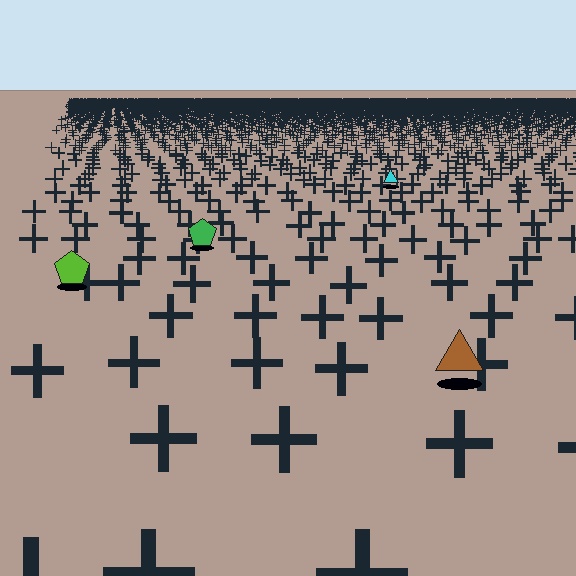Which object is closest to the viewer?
The brown triangle is closest. The texture marks near it are larger and more spread out.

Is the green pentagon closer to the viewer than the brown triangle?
No. The brown triangle is closer — you can tell from the texture gradient: the ground texture is coarser near it.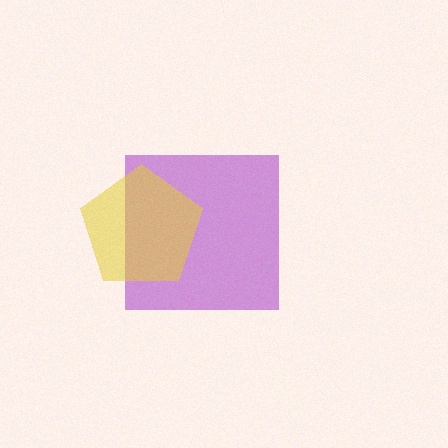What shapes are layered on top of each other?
The layered shapes are: a purple square, a yellow pentagon.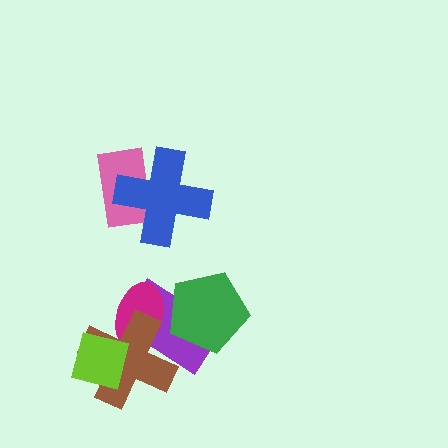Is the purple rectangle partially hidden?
Yes, it is partially covered by another shape.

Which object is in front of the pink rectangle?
The blue cross is in front of the pink rectangle.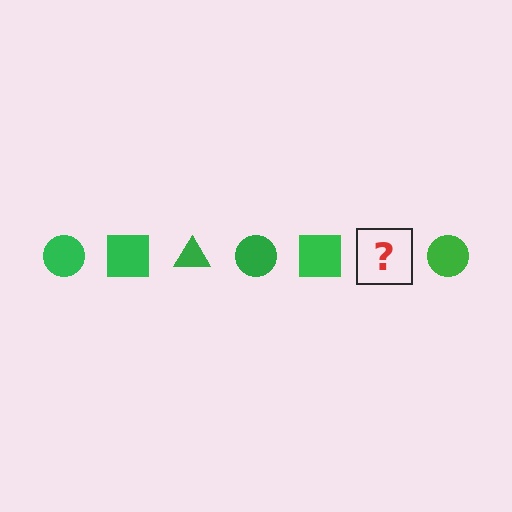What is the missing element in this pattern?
The missing element is a green triangle.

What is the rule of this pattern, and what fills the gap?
The rule is that the pattern cycles through circle, square, triangle shapes in green. The gap should be filled with a green triangle.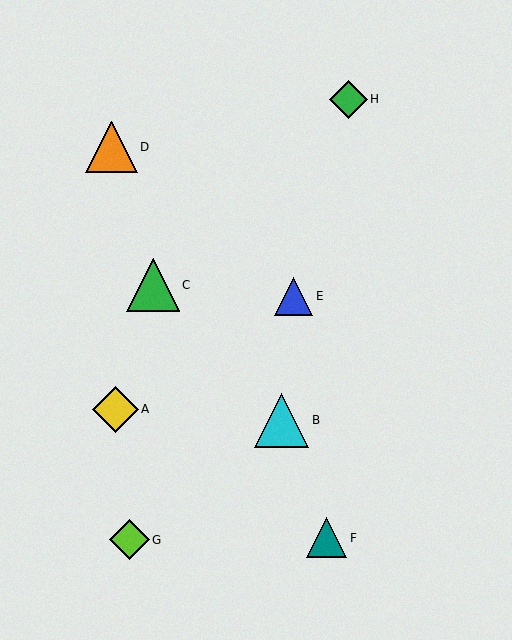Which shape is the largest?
The cyan triangle (labeled B) is the largest.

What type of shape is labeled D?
Shape D is an orange triangle.